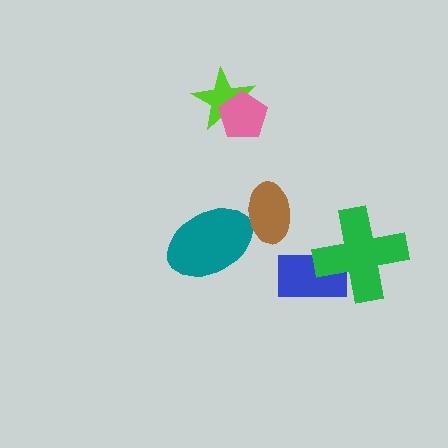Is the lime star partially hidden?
Yes, it is partially covered by another shape.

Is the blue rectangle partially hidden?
Yes, it is partially covered by another shape.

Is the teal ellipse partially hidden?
Yes, it is partially covered by another shape.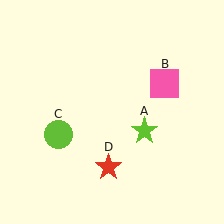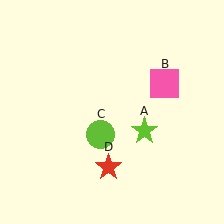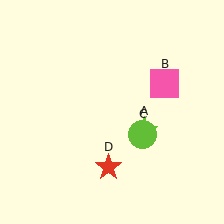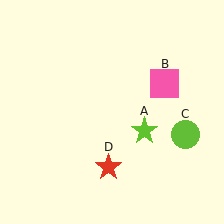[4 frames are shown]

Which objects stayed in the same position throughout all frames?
Lime star (object A) and pink square (object B) and red star (object D) remained stationary.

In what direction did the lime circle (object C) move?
The lime circle (object C) moved right.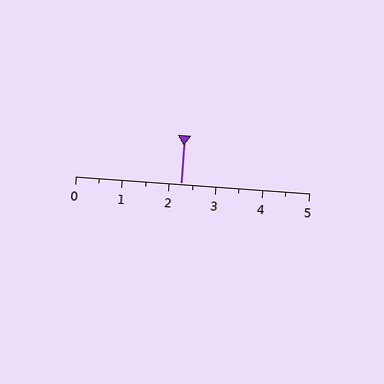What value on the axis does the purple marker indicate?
The marker indicates approximately 2.2.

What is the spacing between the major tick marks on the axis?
The major ticks are spaced 1 apart.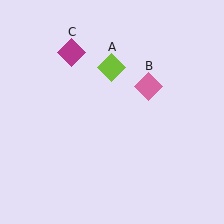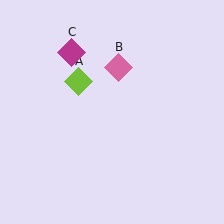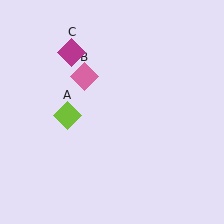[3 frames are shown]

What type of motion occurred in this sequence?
The lime diamond (object A), pink diamond (object B) rotated counterclockwise around the center of the scene.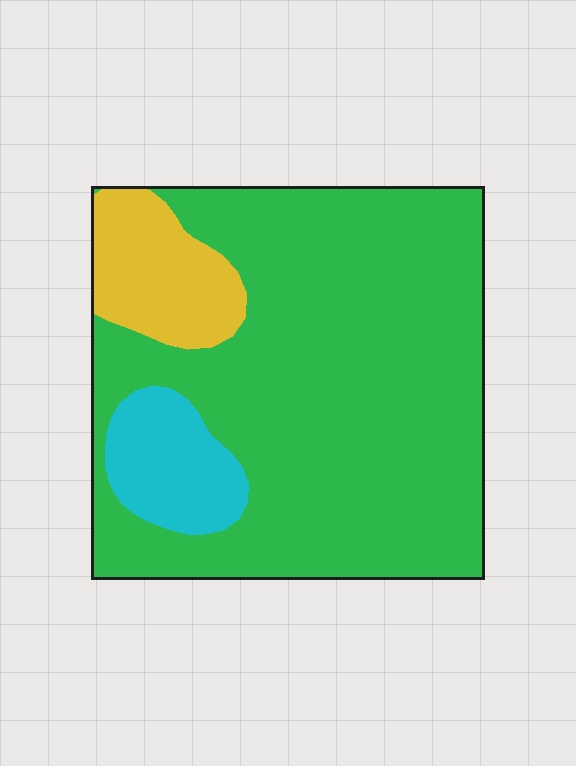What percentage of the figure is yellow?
Yellow takes up less than a quarter of the figure.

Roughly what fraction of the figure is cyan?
Cyan covers about 10% of the figure.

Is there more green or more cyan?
Green.